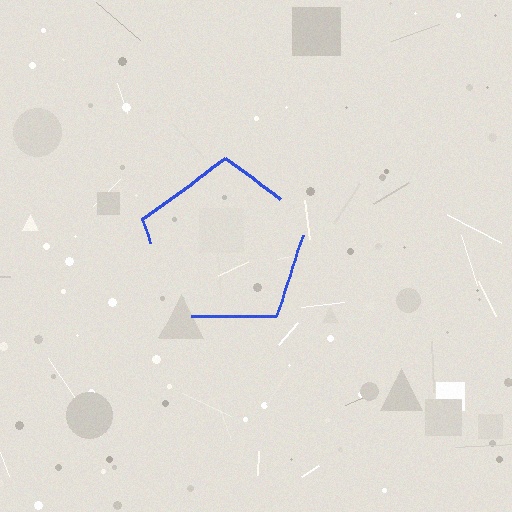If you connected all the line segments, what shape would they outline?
They would outline a pentagon.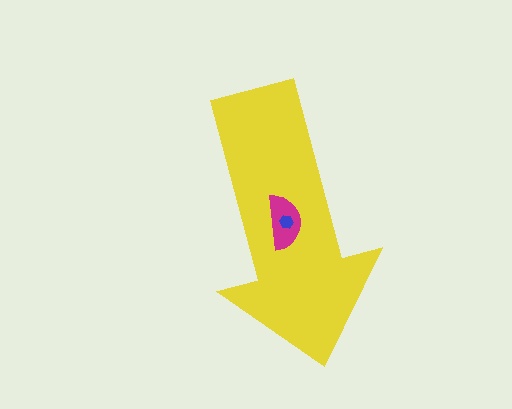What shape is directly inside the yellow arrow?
The magenta semicircle.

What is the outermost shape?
The yellow arrow.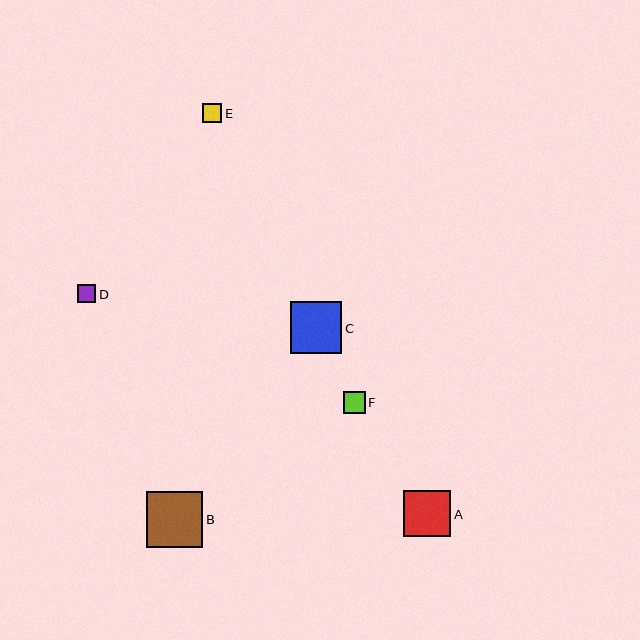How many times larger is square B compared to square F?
Square B is approximately 2.6 times the size of square F.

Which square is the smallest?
Square D is the smallest with a size of approximately 18 pixels.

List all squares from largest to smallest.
From largest to smallest: B, C, A, F, E, D.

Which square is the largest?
Square B is the largest with a size of approximately 56 pixels.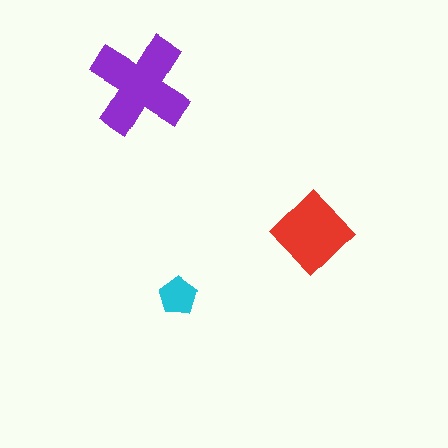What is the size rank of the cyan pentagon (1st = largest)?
3rd.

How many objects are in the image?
There are 3 objects in the image.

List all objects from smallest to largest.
The cyan pentagon, the red diamond, the purple cross.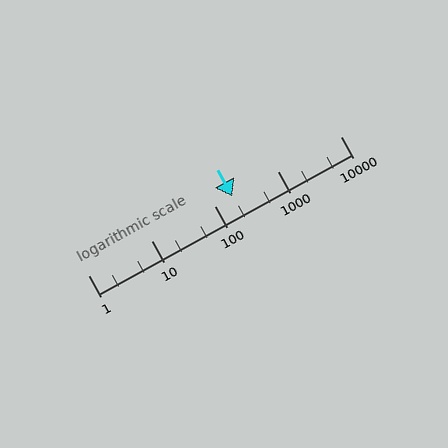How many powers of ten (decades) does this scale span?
The scale spans 4 decades, from 1 to 10000.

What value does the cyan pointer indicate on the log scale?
The pointer indicates approximately 190.